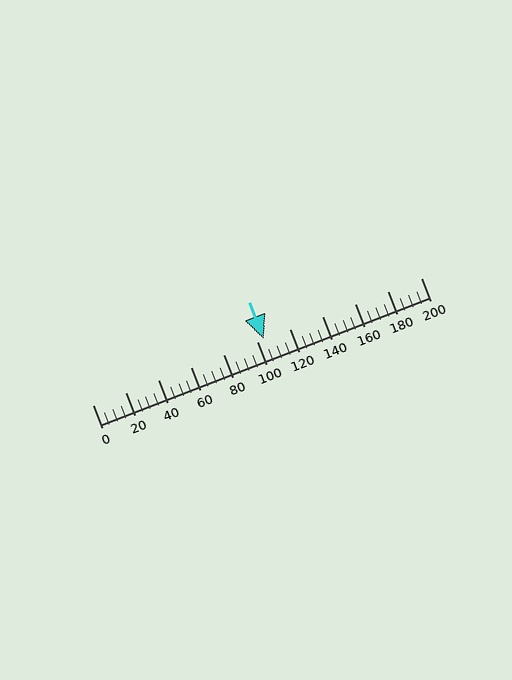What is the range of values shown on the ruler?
The ruler shows values from 0 to 200.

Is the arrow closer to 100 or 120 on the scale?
The arrow is closer to 100.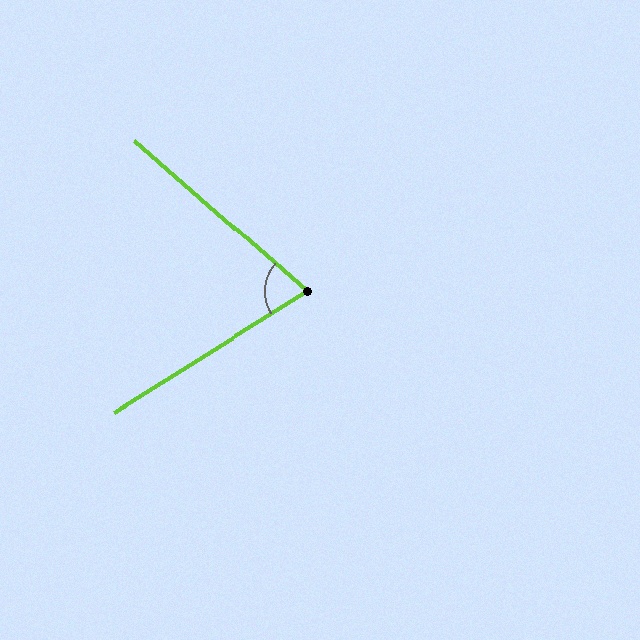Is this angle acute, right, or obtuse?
It is acute.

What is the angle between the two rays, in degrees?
Approximately 73 degrees.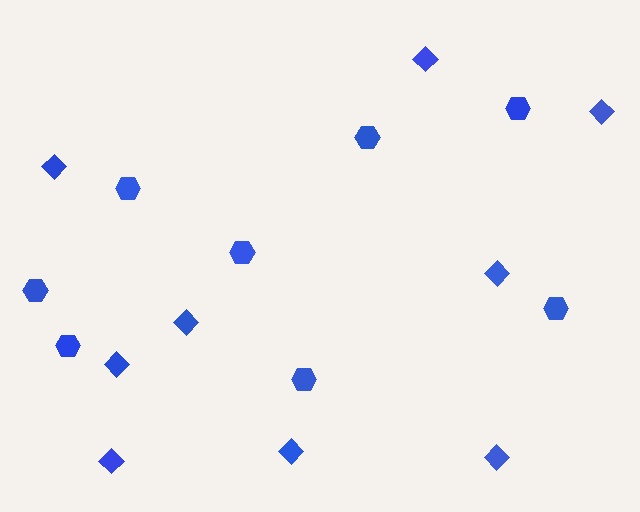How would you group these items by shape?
There are 2 groups: one group of hexagons (8) and one group of diamonds (9).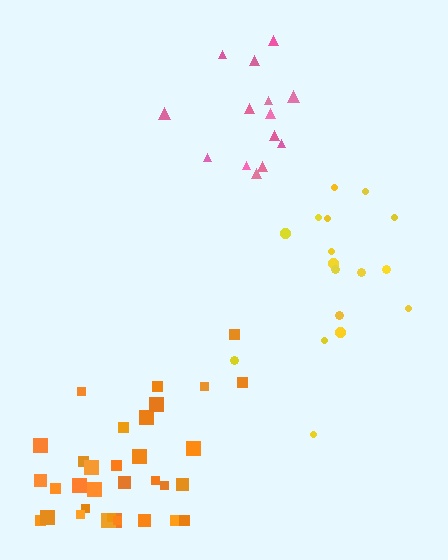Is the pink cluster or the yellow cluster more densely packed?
Pink.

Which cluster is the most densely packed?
Orange.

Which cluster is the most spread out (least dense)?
Yellow.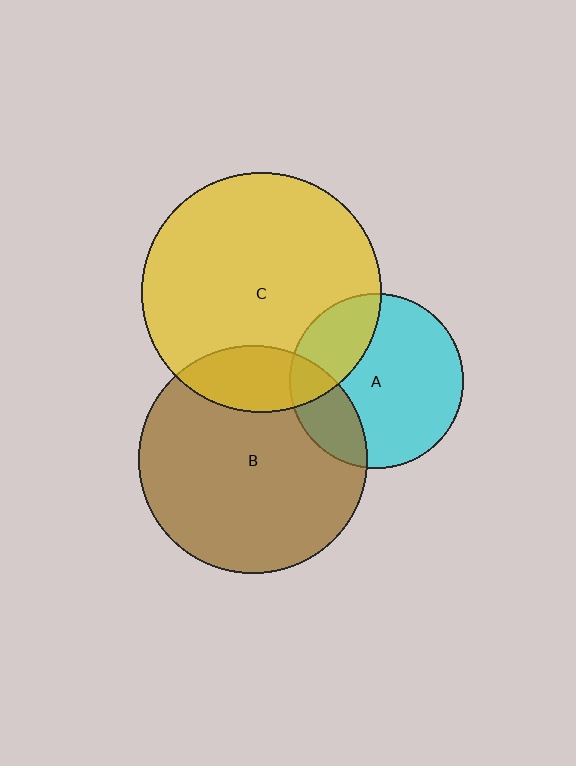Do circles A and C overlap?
Yes.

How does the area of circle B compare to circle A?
Approximately 1.7 times.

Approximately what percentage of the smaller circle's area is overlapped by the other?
Approximately 25%.